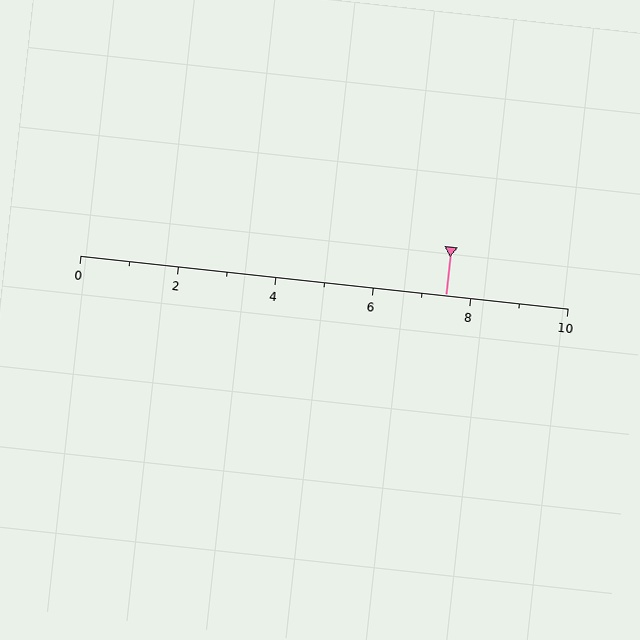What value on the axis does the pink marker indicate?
The marker indicates approximately 7.5.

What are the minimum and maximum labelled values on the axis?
The axis runs from 0 to 10.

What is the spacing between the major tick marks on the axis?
The major ticks are spaced 2 apart.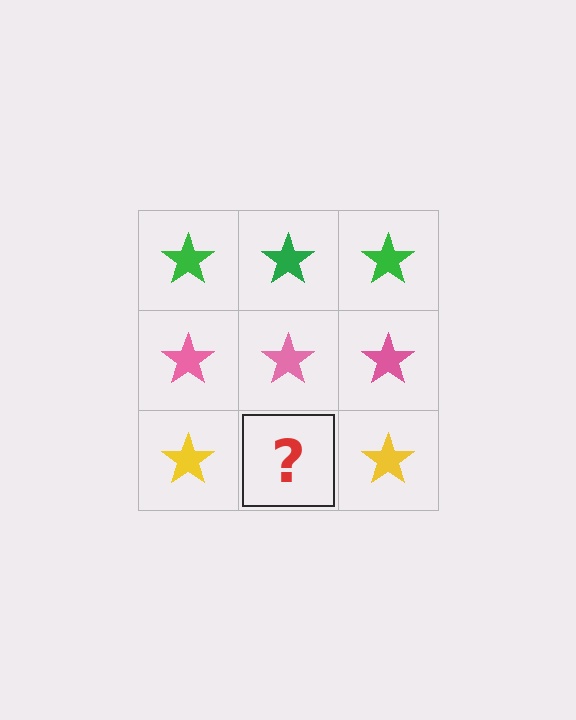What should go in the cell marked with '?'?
The missing cell should contain a yellow star.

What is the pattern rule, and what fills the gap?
The rule is that each row has a consistent color. The gap should be filled with a yellow star.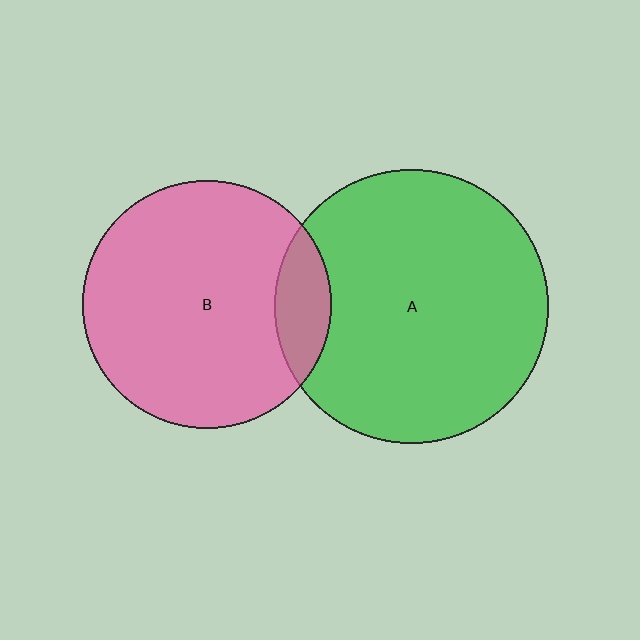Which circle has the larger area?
Circle A (green).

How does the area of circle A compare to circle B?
Approximately 1.2 times.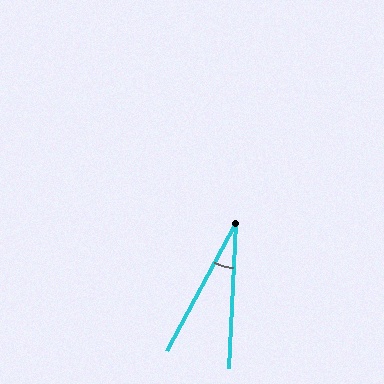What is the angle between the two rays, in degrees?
Approximately 26 degrees.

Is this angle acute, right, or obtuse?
It is acute.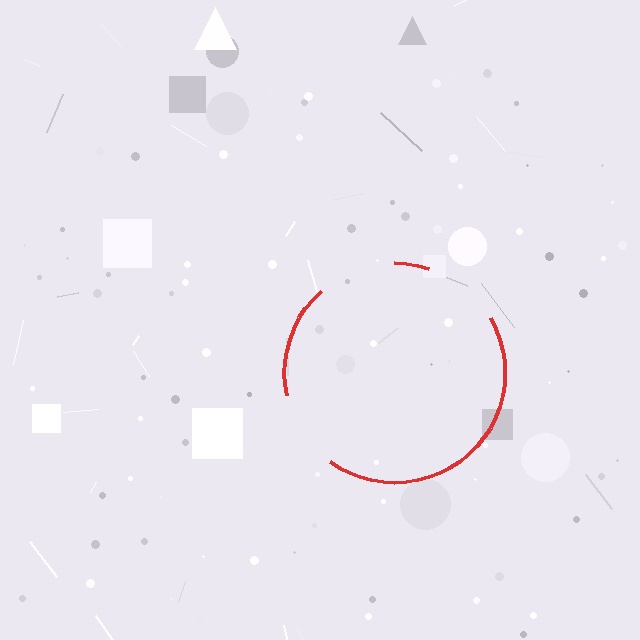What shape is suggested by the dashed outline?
The dashed outline suggests a circle.